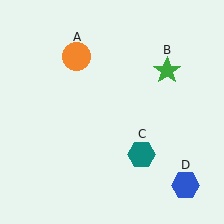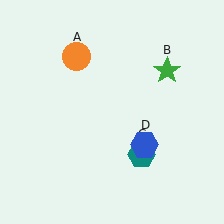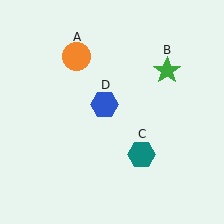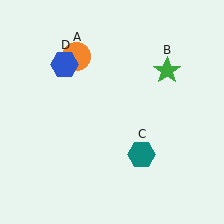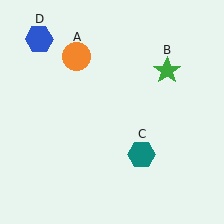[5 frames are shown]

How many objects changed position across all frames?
1 object changed position: blue hexagon (object D).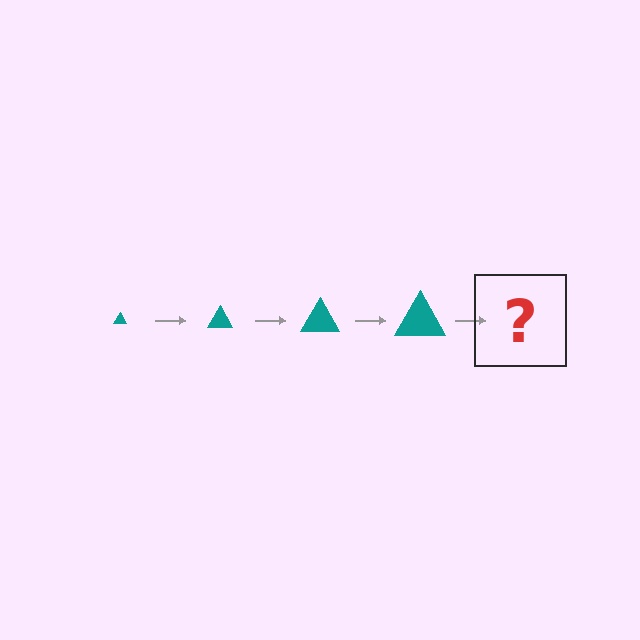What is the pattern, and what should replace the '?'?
The pattern is that the triangle gets progressively larger each step. The '?' should be a teal triangle, larger than the previous one.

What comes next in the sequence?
The next element should be a teal triangle, larger than the previous one.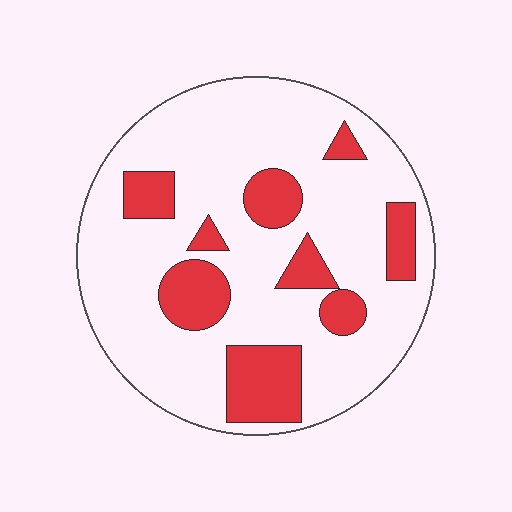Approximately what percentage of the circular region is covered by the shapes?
Approximately 25%.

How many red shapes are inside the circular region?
9.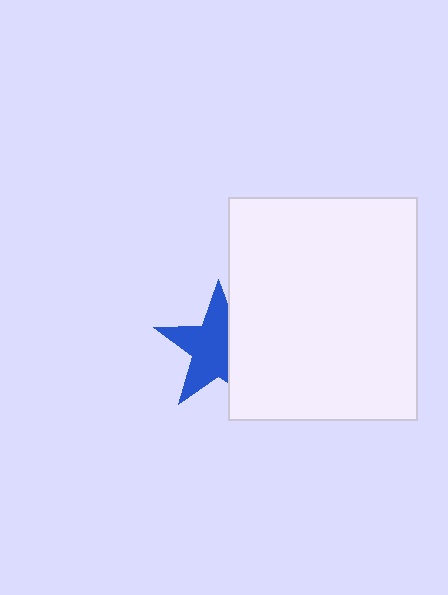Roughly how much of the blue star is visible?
About half of it is visible (roughly 63%).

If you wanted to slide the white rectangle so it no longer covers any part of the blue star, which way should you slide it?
Slide it right — that is the most direct way to separate the two shapes.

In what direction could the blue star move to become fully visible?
The blue star could move left. That would shift it out from behind the white rectangle entirely.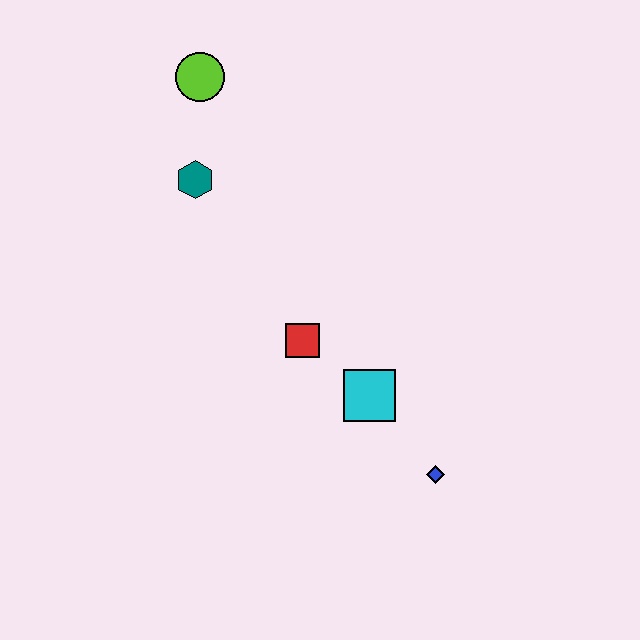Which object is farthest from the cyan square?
The lime circle is farthest from the cyan square.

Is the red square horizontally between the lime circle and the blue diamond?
Yes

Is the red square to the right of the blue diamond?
No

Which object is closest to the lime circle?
The teal hexagon is closest to the lime circle.